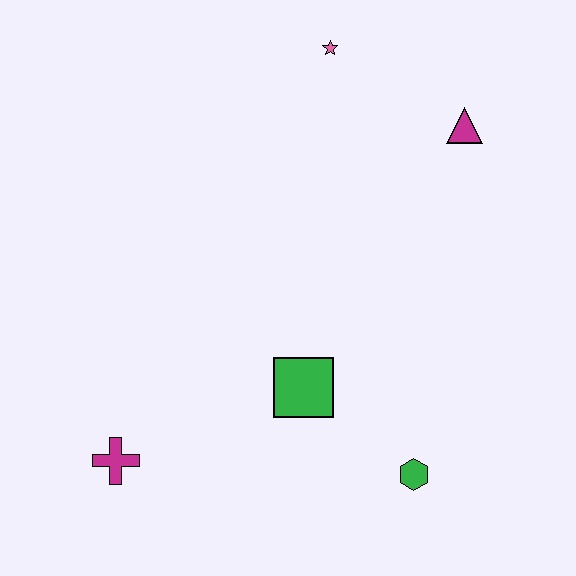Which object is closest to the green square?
The green hexagon is closest to the green square.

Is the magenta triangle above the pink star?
No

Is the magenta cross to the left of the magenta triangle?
Yes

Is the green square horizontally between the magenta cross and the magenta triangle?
Yes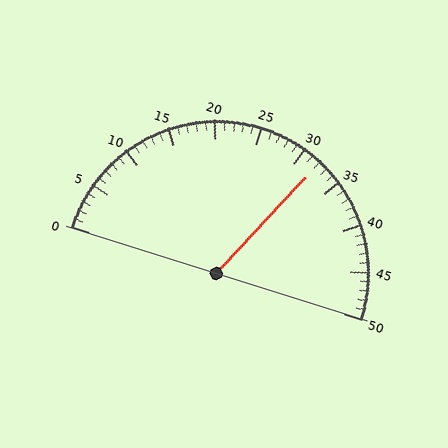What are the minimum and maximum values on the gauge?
The gauge ranges from 0 to 50.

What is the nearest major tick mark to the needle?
The nearest major tick mark is 30.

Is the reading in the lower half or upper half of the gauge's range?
The reading is in the upper half of the range (0 to 50).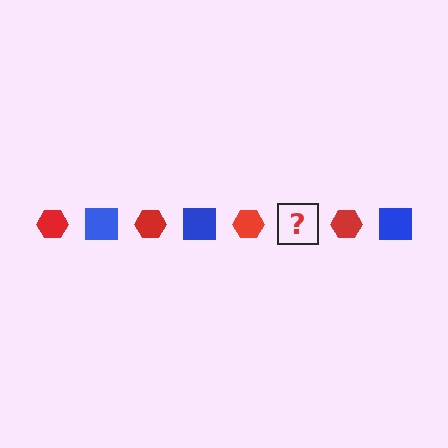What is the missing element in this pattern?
The missing element is a blue square.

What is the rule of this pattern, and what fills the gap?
The rule is that the pattern alternates between red hexagon and blue square. The gap should be filled with a blue square.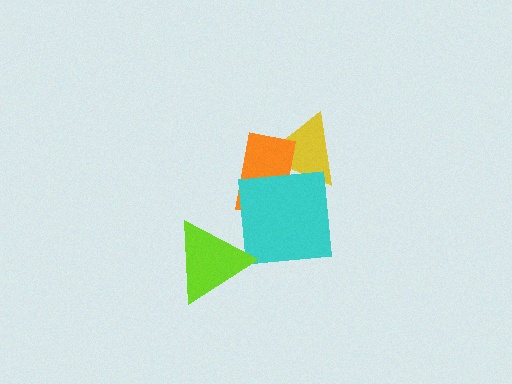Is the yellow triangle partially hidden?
Yes, it is partially covered by another shape.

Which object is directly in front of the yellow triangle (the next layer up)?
The orange rectangle is directly in front of the yellow triangle.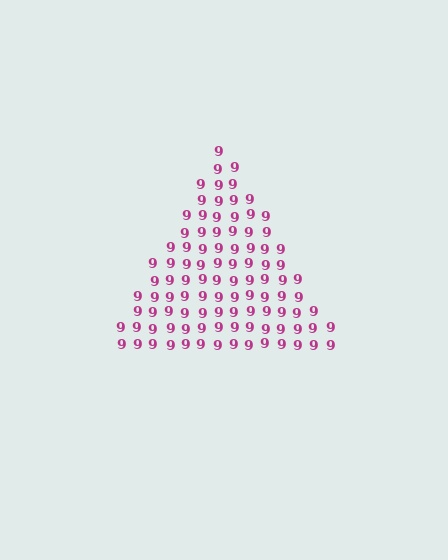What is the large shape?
The large shape is a triangle.